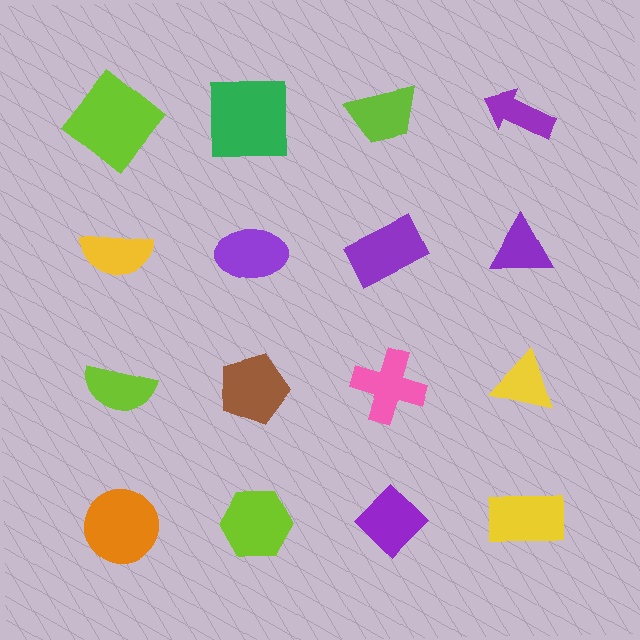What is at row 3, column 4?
A yellow triangle.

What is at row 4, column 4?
A yellow rectangle.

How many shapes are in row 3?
4 shapes.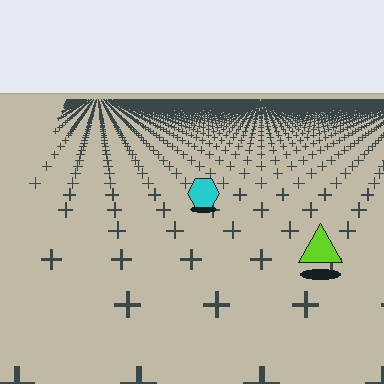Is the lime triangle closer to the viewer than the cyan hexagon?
Yes. The lime triangle is closer — you can tell from the texture gradient: the ground texture is coarser near it.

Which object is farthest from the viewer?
The cyan hexagon is farthest from the viewer. It appears smaller and the ground texture around it is denser.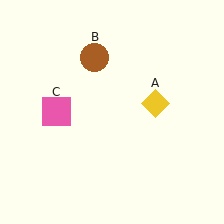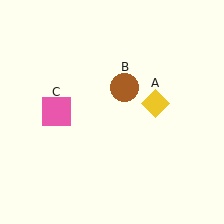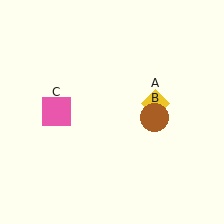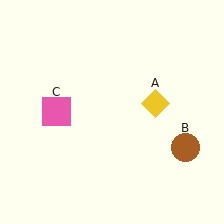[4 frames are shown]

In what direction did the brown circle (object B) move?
The brown circle (object B) moved down and to the right.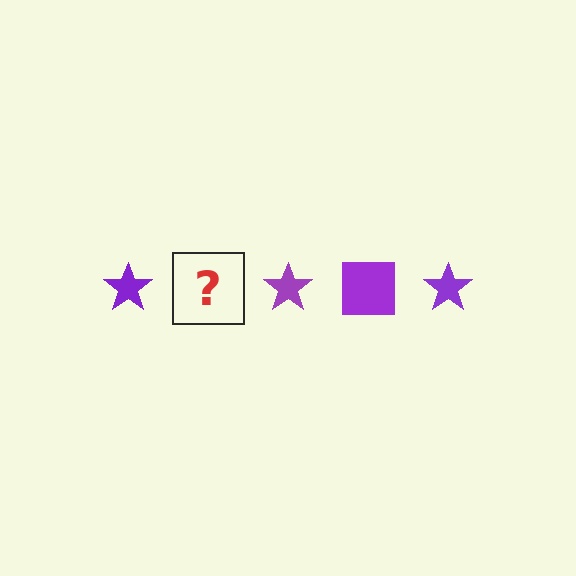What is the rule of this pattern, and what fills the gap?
The rule is that the pattern cycles through star, square shapes in purple. The gap should be filled with a purple square.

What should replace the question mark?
The question mark should be replaced with a purple square.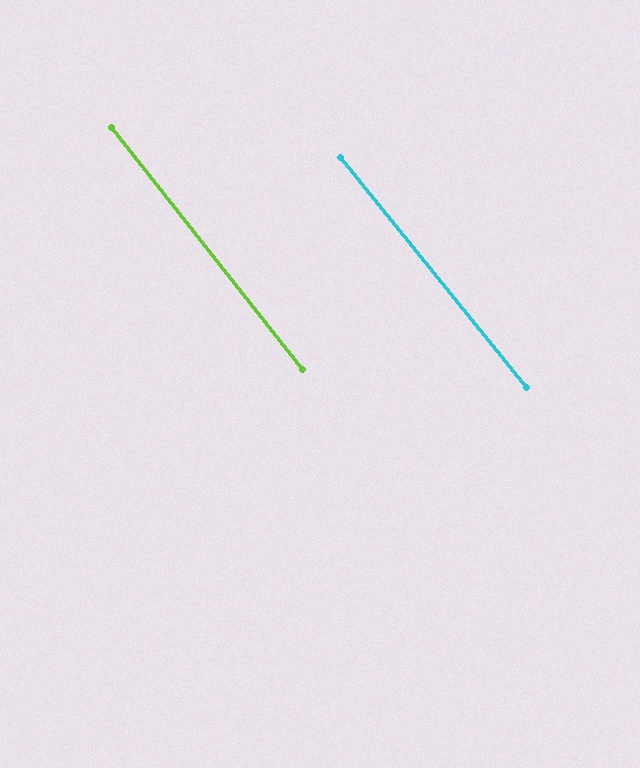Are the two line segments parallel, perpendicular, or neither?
Parallel — their directions differ by only 0.6°.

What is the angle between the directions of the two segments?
Approximately 1 degree.